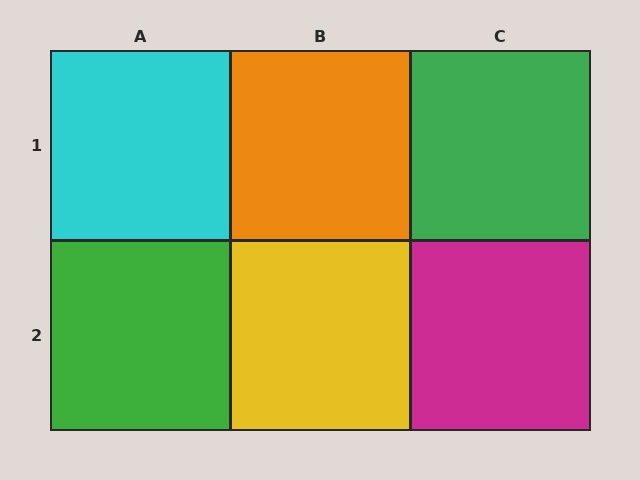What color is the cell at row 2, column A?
Green.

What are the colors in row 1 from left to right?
Cyan, orange, green.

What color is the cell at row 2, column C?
Magenta.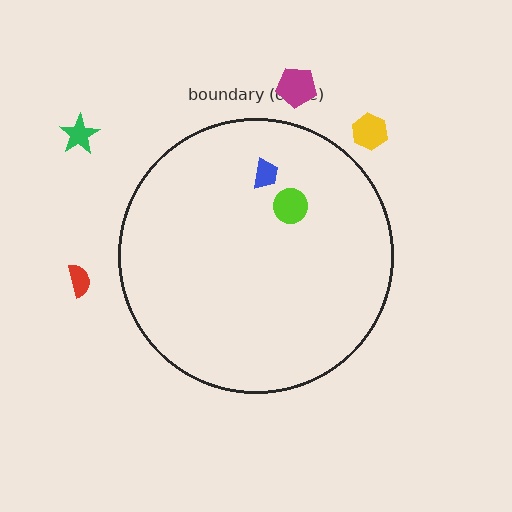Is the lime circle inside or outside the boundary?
Inside.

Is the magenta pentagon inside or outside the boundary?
Outside.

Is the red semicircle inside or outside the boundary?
Outside.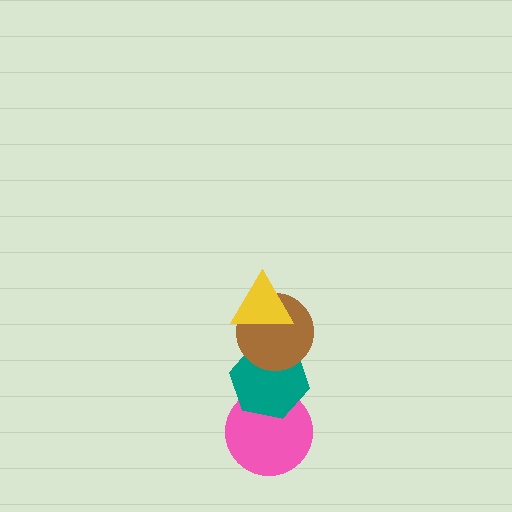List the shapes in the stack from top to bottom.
From top to bottom: the yellow triangle, the brown circle, the teal hexagon, the pink circle.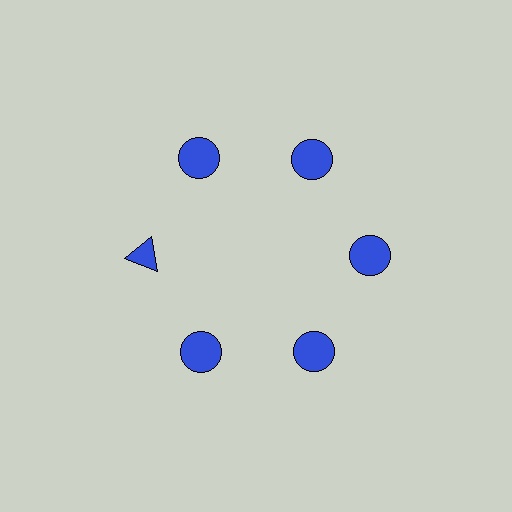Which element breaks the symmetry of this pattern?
The blue triangle at roughly the 9 o'clock position breaks the symmetry. All other shapes are blue circles.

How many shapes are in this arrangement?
There are 6 shapes arranged in a ring pattern.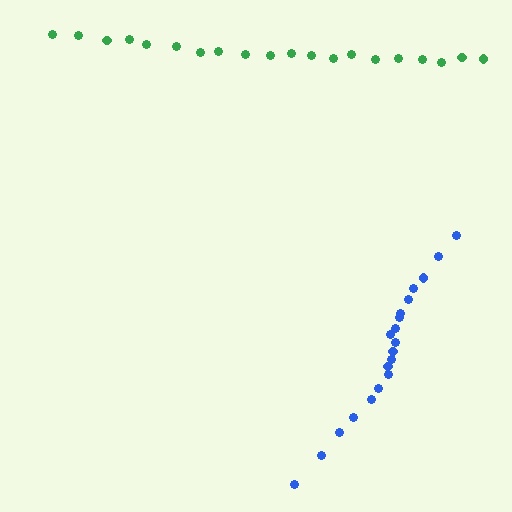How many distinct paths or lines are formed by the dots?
There are 2 distinct paths.